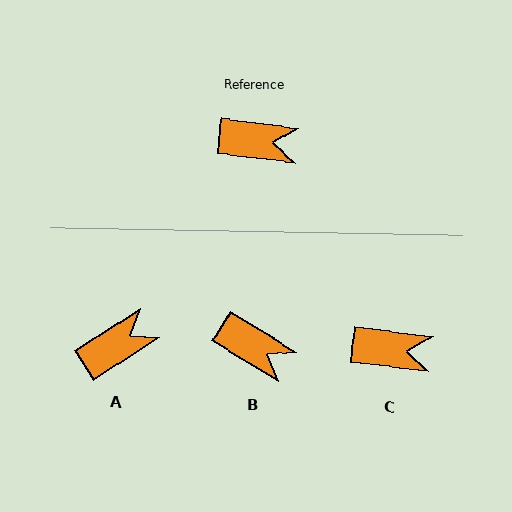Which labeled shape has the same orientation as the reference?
C.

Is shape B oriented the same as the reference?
No, it is off by about 25 degrees.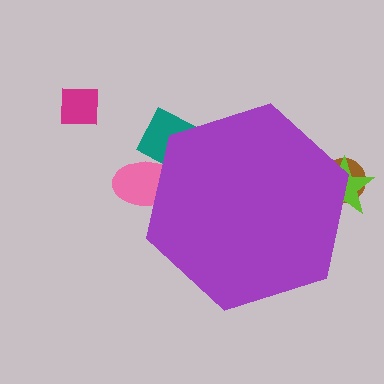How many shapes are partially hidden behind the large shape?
4 shapes are partially hidden.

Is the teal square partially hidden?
Yes, the teal square is partially hidden behind the purple hexagon.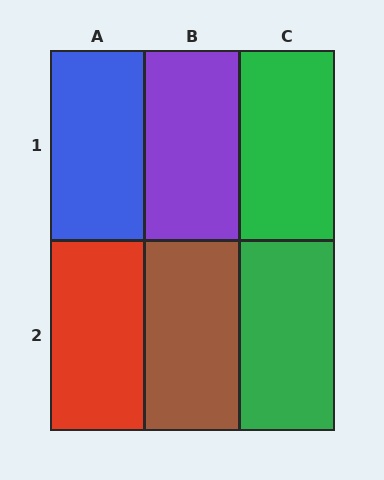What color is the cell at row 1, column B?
Purple.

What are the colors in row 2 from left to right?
Red, brown, green.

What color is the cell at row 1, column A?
Blue.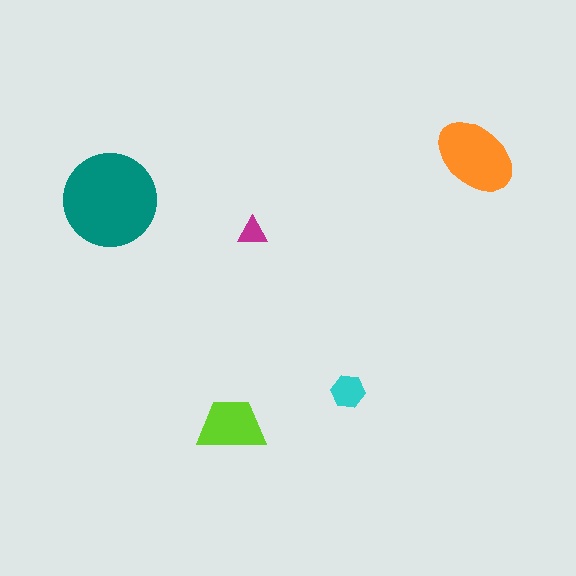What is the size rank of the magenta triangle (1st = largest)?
5th.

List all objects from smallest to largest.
The magenta triangle, the cyan hexagon, the lime trapezoid, the orange ellipse, the teal circle.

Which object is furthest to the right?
The orange ellipse is rightmost.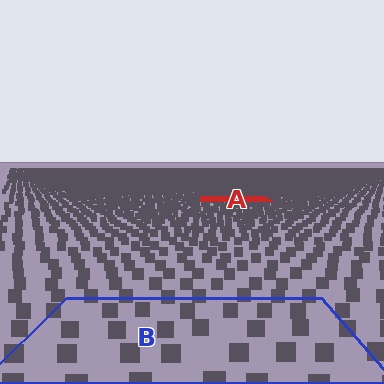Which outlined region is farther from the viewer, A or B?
Region A is farther from the viewer — the texture elements inside it appear smaller and more densely packed.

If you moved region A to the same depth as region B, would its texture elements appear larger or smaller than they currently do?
They would appear larger. At a closer depth, the same texture elements are projected at a bigger on-screen size.